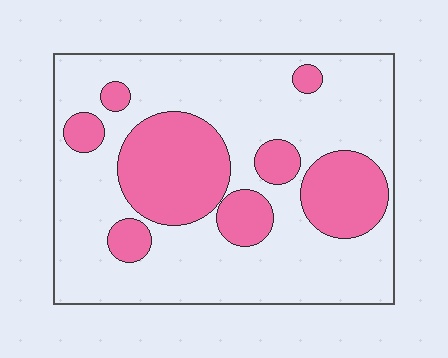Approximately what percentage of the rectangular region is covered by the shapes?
Approximately 30%.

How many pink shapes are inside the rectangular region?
8.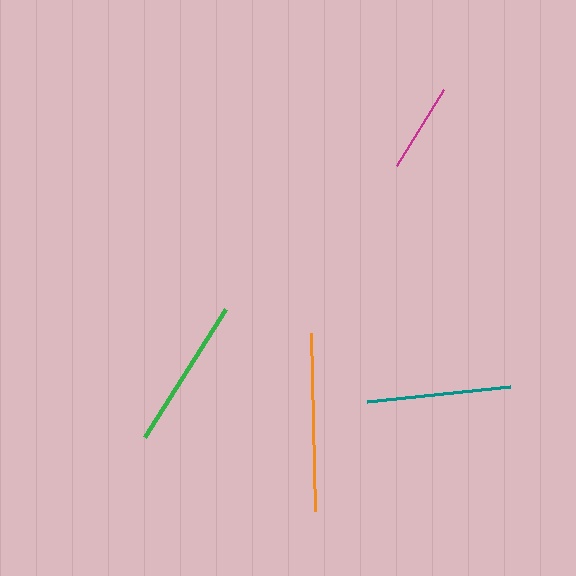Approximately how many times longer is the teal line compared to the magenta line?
The teal line is approximately 1.6 times the length of the magenta line.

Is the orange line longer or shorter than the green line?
The orange line is longer than the green line.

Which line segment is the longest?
The orange line is the longest at approximately 178 pixels.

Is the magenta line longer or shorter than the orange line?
The orange line is longer than the magenta line.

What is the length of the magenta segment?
The magenta segment is approximately 89 pixels long.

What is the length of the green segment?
The green segment is approximately 152 pixels long.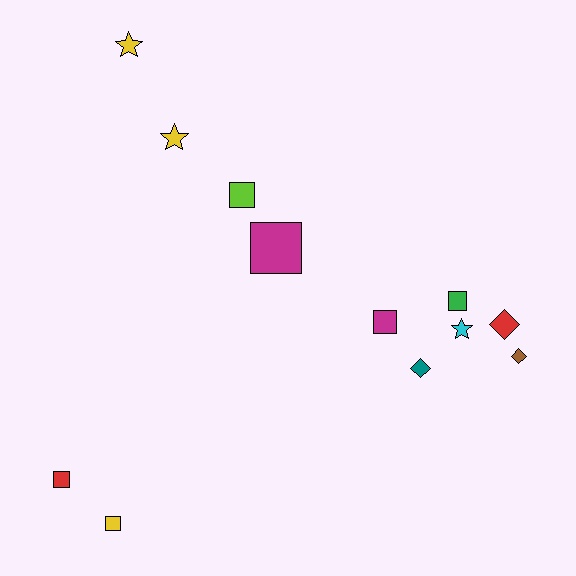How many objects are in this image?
There are 12 objects.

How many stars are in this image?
There are 3 stars.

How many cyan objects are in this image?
There is 1 cyan object.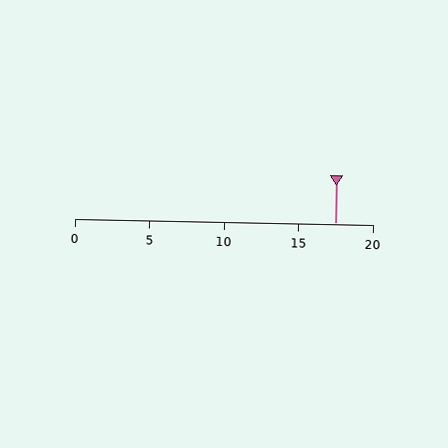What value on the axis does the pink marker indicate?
The marker indicates approximately 17.5.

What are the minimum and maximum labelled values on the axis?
The axis runs from 0 to 20.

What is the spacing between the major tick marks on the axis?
The major ticks are spaced 5 apart.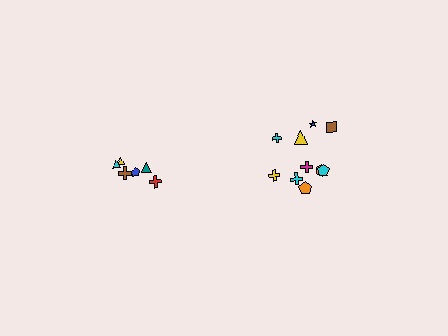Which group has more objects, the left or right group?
The right group.